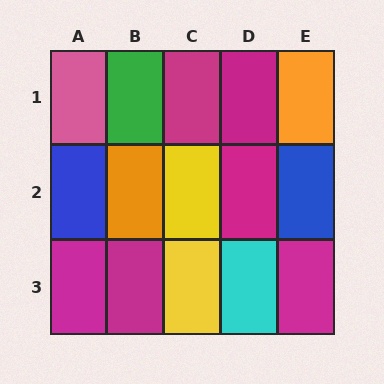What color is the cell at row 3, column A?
Magenta.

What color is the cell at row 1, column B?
Green.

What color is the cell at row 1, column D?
Magenta.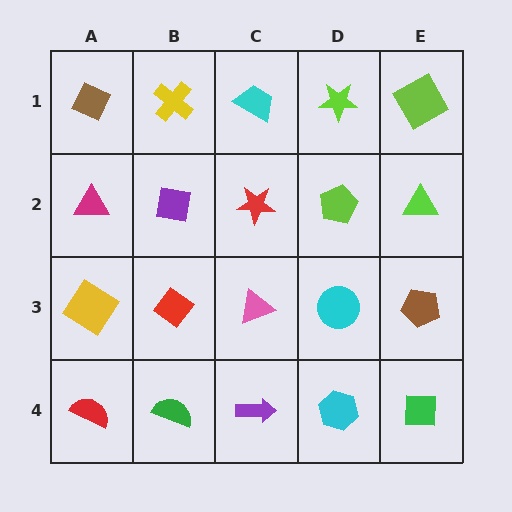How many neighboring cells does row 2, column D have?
4.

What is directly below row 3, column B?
A green semicircle.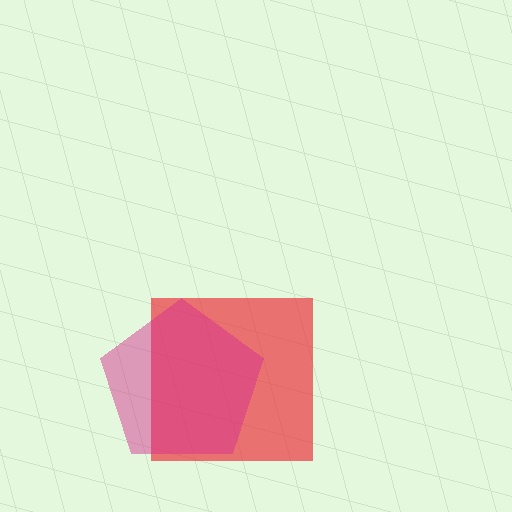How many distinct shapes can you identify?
There are 2 distinct shapes: a red square, a magenta pentagon.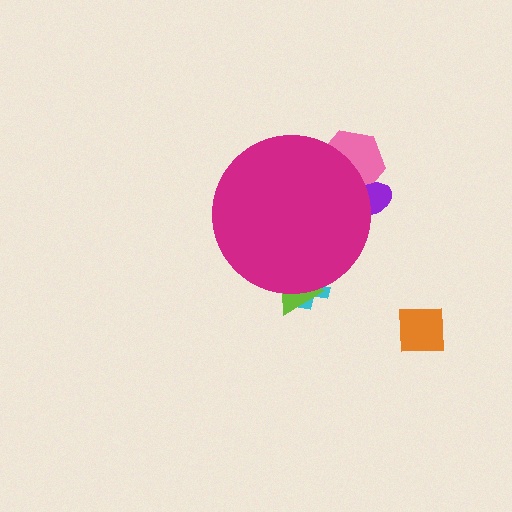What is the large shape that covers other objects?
A magenta circle.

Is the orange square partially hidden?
No, the orange square is fully visible.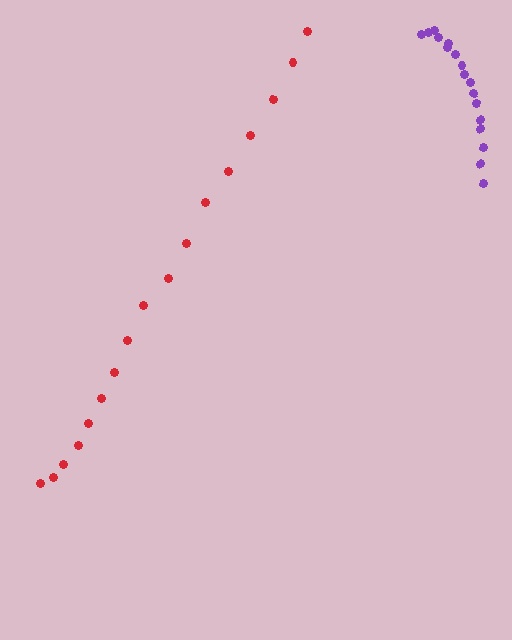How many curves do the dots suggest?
There are 2 distinct paths.